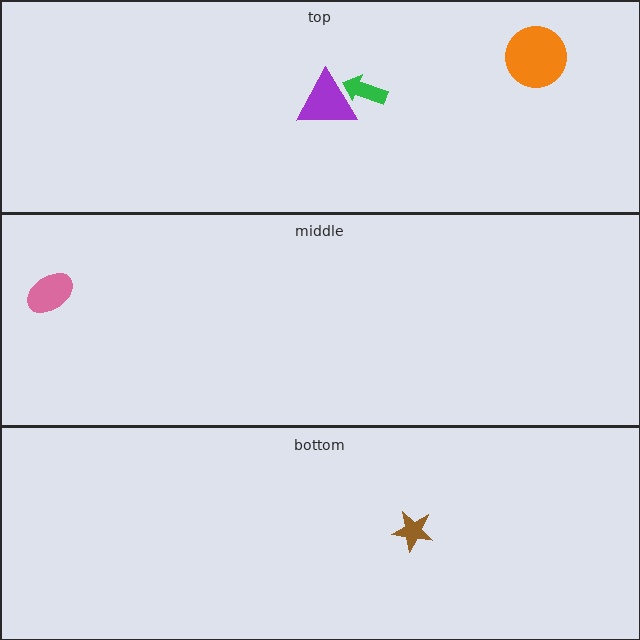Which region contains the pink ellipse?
The middle region.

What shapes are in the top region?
The orange circle, the green arrow, the purple triangle.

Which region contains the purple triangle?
The top region.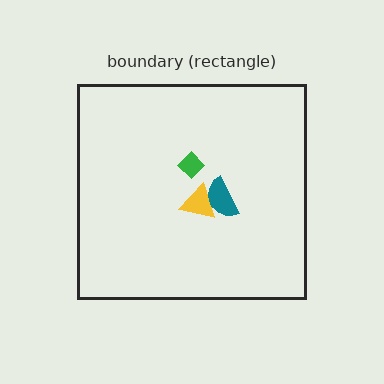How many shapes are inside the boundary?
3 inside, 0 outside.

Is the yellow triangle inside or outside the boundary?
Inside.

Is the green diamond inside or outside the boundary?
Inside.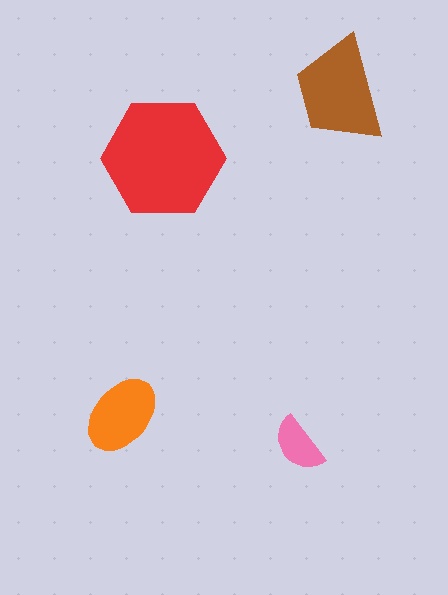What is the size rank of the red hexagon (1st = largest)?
1st.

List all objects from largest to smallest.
The red hexagon, the brown trapezoid, the orange ellipse, the pink semicircle.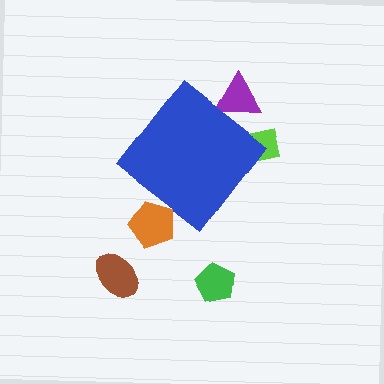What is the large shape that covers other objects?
A blue diamond.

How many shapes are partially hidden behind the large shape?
3 shapes are partially hidden.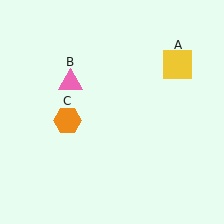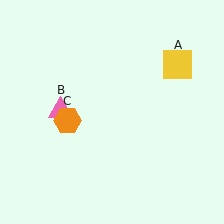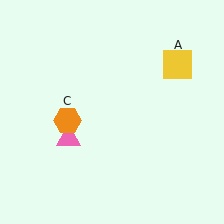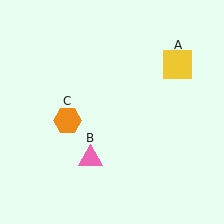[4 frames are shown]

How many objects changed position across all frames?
1 object changed position: pink triangle (object B).